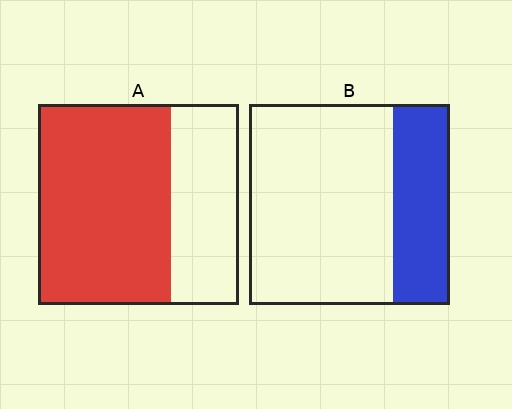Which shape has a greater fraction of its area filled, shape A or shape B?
Shape A.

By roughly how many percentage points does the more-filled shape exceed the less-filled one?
By roughly 40 percentage points (A over B).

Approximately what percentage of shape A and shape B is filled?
A is approximately 65% and B is approximately 30%.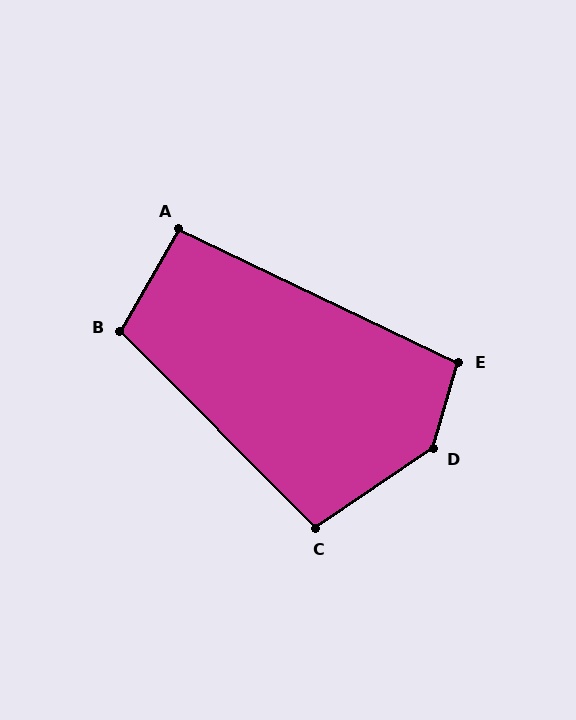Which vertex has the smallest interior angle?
A, at approximately 94 degrees.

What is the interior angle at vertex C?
Approximately 101 degrees (obtuse).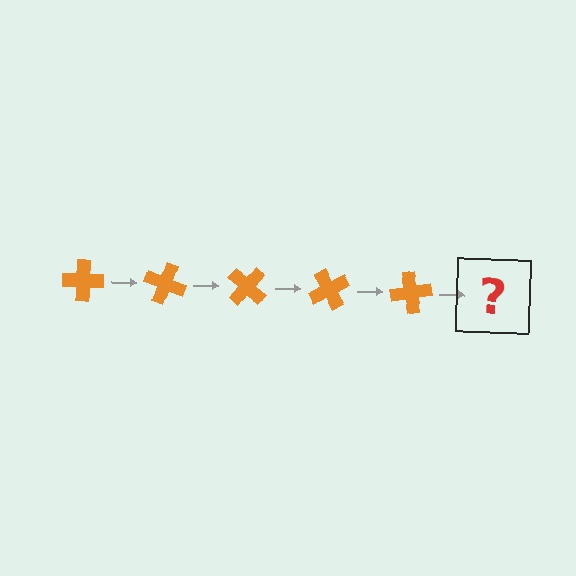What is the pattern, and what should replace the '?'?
The pattern is that the cross rotates 20 degrees each step. The '?' should be an orange cross rotated 100 degrees.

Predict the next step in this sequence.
The next step is an orange cross rotated 100 degrees.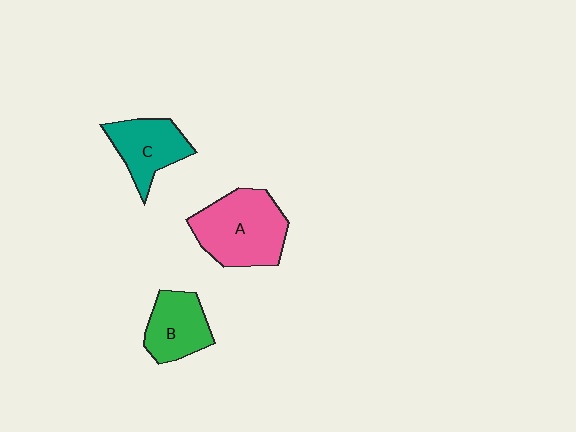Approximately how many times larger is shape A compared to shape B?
Approximately 1.6 times.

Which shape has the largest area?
Shape A (pink).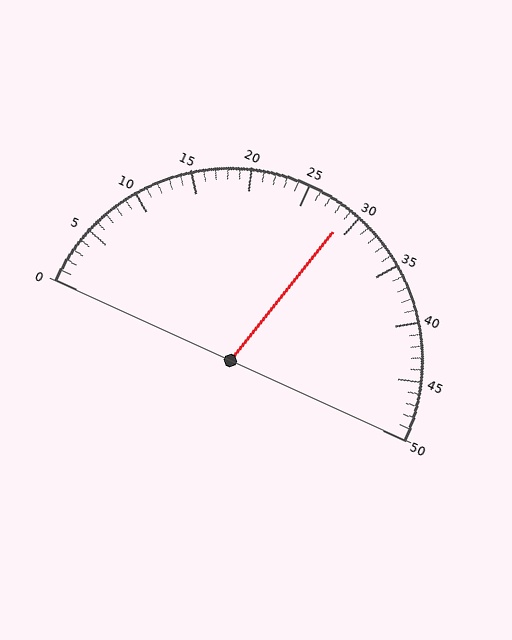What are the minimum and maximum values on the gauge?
The gauge ranges from 0 to 50.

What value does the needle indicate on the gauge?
The needle indicates approximately 29.